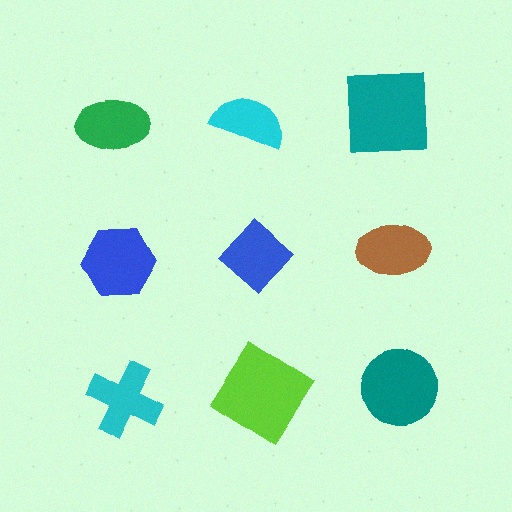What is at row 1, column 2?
A cyan semicircle.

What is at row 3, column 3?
A teal circle.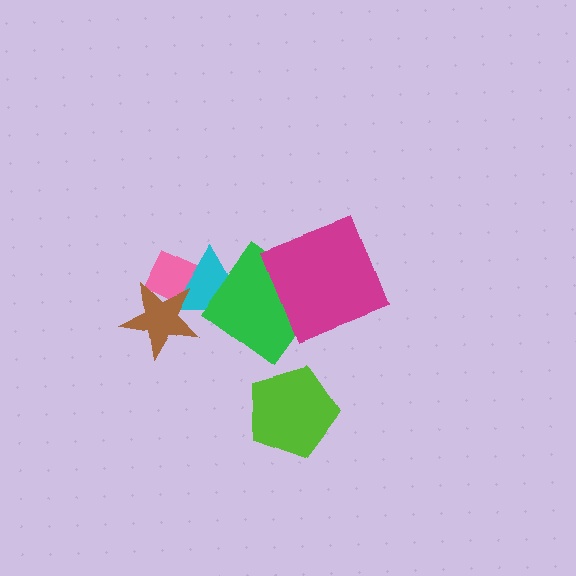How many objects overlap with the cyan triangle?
3 objects overlap with the cyan triangle.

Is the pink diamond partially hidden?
Yes, it is partially covered by another shape.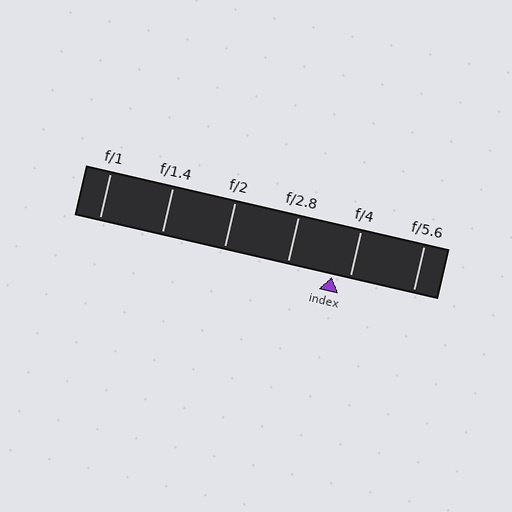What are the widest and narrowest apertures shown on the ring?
The widest aperture shown is f/1 and the narrowest is f/5.6.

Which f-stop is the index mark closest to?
The index mark is closest to f/4.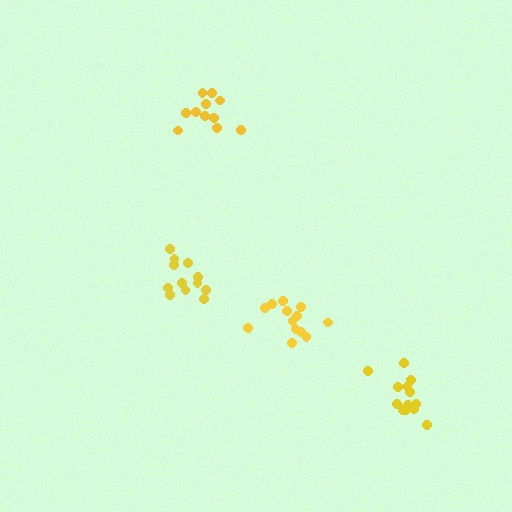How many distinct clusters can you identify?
There are 4 distinct clusters.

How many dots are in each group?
Group 1: 13 dots, Group 2: 12 dots, Group 3: 14 dots, Group 4: 11 dots (50 total).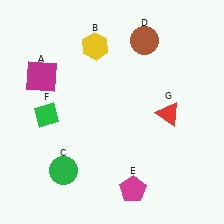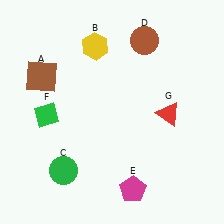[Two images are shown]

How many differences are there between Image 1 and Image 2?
There is 1 difference between the two images.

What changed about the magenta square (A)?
In Image 1, A is magenta. In Image 2, it changed to brown.